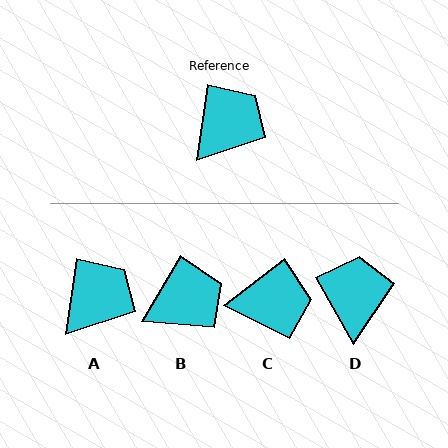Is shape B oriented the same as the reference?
No, it is off by about 22 degrees.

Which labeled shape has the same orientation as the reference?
A.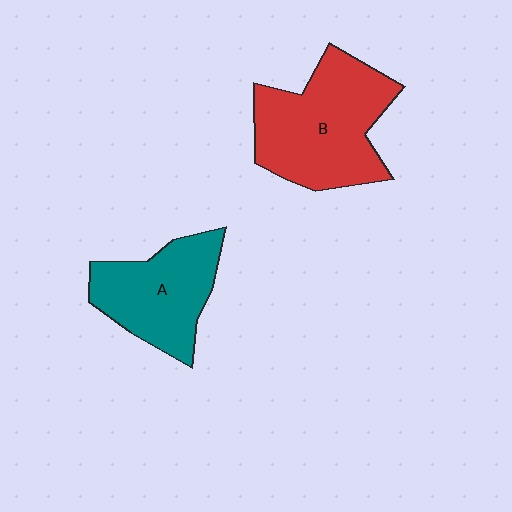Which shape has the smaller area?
Shape A (teal).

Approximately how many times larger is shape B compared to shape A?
Approximately 1.3 times.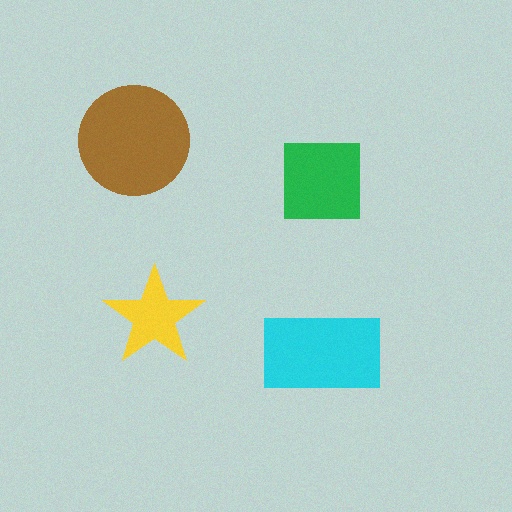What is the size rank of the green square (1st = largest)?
3rd.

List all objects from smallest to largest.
The yellow star, the green square, the cyan rectangle, the brown circle.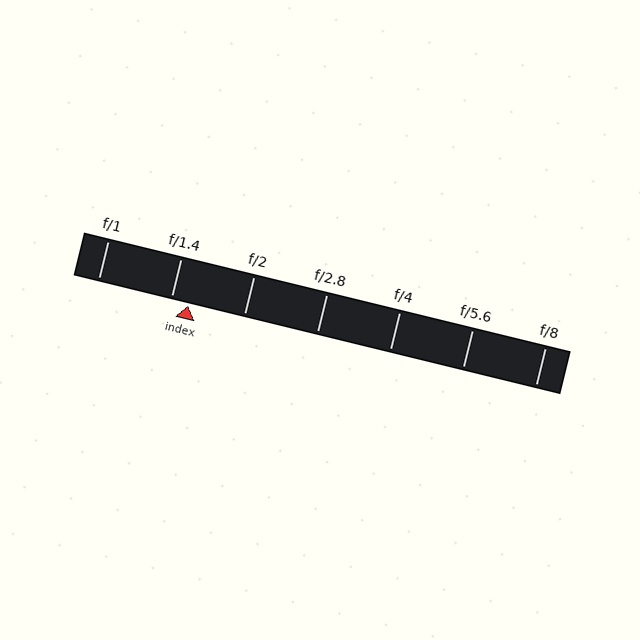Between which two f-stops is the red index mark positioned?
The index mark is between f/1.4 and f/2.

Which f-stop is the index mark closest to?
The index mark is closest to f/1.4.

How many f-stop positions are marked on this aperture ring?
There are 7 f-stop positions marked.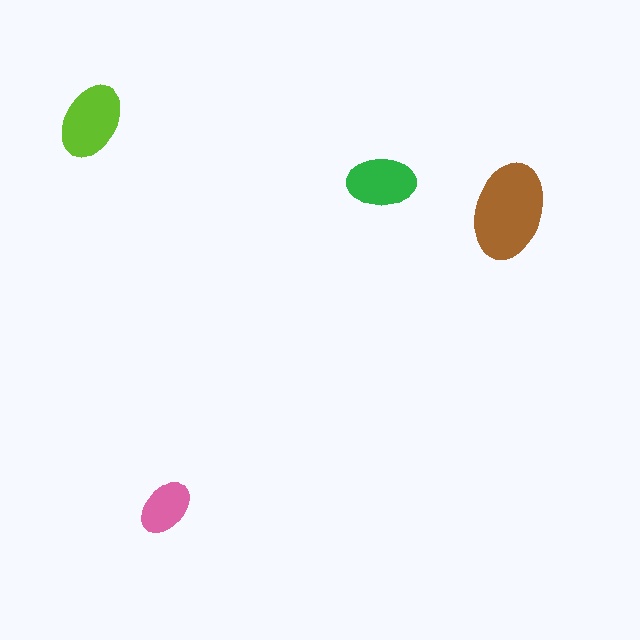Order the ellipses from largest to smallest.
the brown one, the lime one, the green one, the pink one.